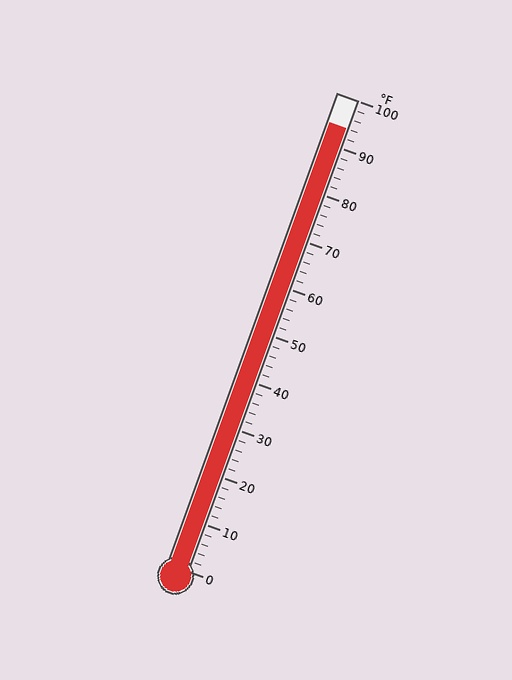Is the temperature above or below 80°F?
The temperature is above 80°F.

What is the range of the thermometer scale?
The thermometer scale ranges from 0°F to 100°F.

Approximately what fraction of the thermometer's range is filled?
The thermometer is filled to approximately 95% of its range.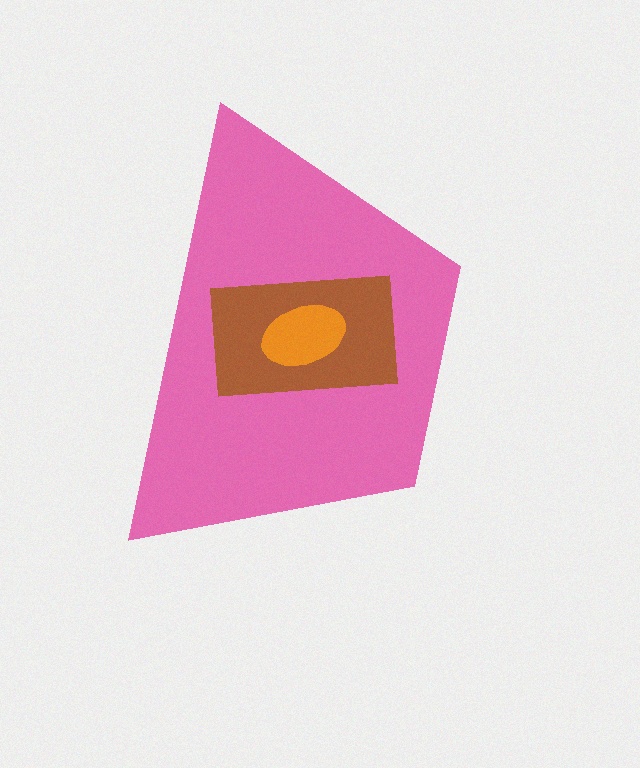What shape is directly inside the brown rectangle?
The orange ellipse.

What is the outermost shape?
The pink trapezoid.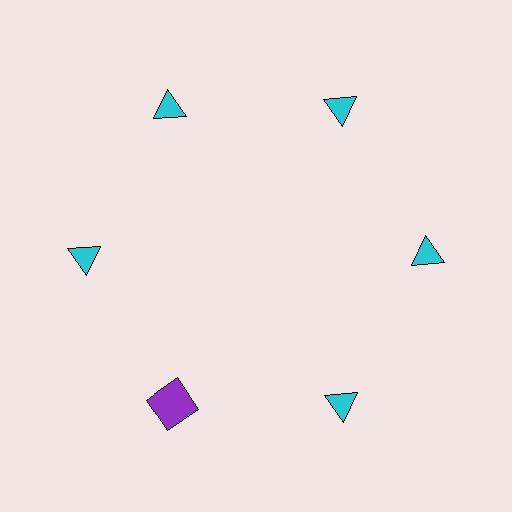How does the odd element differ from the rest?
It differs in both color (purple instead of cyan) and shape (square instead of triangle).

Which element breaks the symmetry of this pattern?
The purple square at roughly the 7 o'clock position breaks the symmetry. All other shapes are cyan triangles.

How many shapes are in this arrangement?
There are 6 shapes arranged in a ring pattern.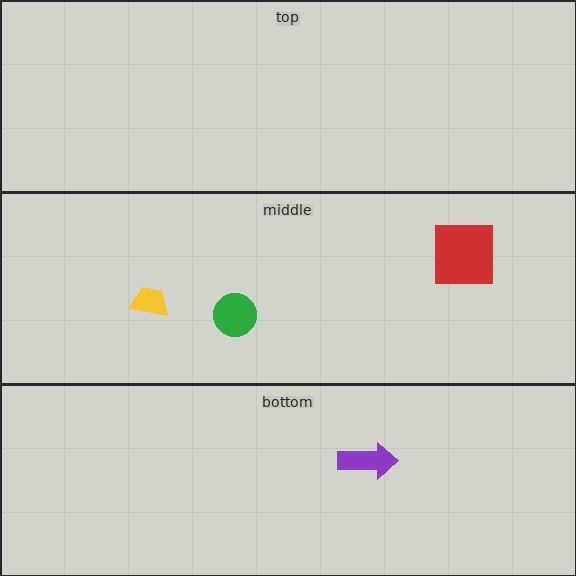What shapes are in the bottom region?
The purple arrow.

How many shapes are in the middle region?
3.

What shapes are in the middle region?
The yellow trapezoid, the green circle, the red square.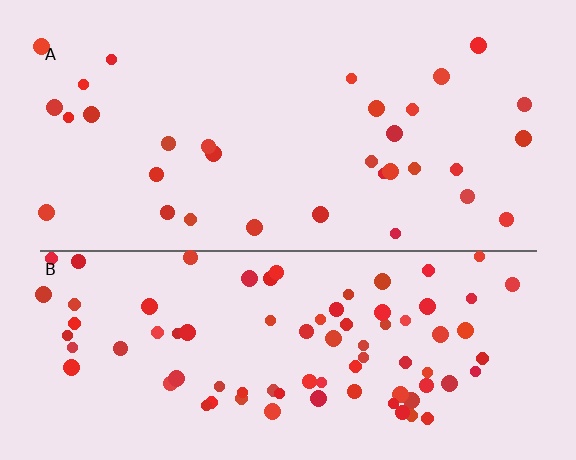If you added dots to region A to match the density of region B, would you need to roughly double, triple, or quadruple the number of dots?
Approximately triple.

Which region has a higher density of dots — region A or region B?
B (the bottom).